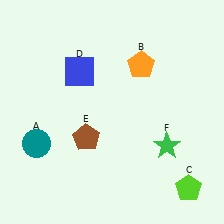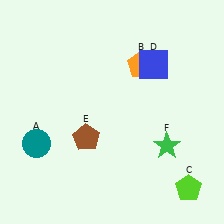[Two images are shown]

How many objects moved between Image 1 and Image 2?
1 object moved between the two images.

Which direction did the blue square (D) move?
The blue square (D) moved right.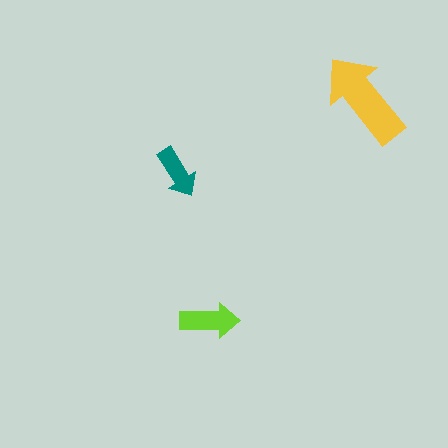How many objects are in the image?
There are 3 objects in the image.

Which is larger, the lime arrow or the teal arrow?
The lime one.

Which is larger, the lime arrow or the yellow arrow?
The yellow one.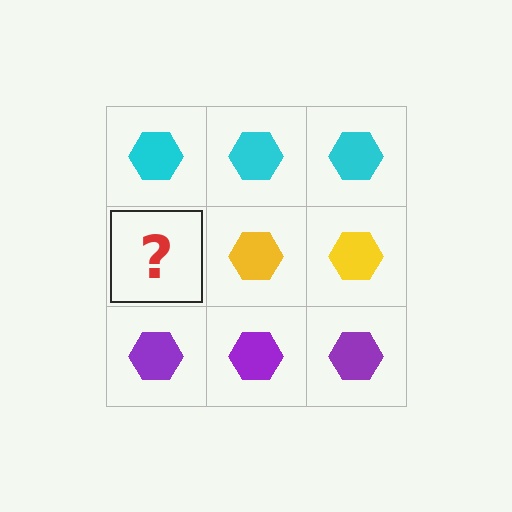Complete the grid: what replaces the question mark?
The question mark should be replaced with a yellow hexagon.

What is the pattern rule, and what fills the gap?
The rule is that each row has a consistent color. The gap should be filled with a yellow hexagon.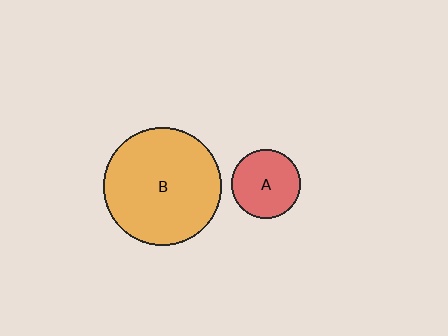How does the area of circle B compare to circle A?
Approximately 2.9 times.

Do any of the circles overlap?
No, none of the circles overlap.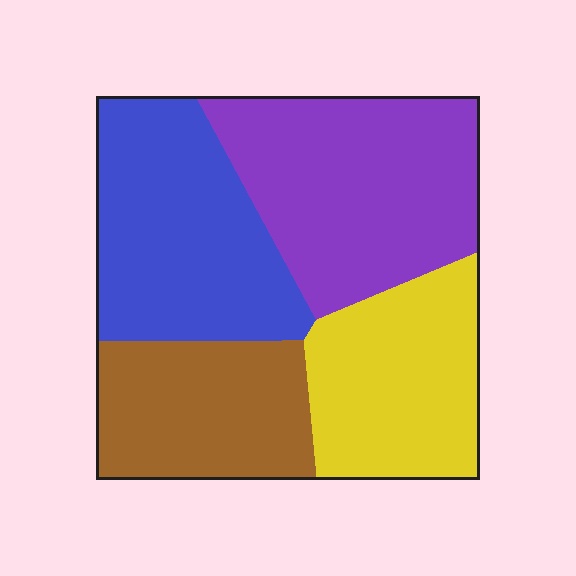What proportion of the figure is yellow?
Yellow takes up less than a quarter of the figure.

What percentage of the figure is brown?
Brown covers 20% of the figure.